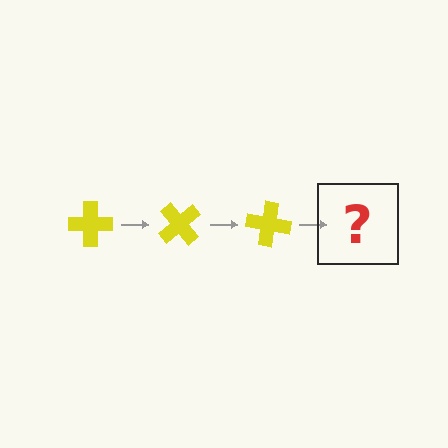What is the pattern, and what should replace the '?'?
The pattern is that the cross rotates 50 degrees each step. The '?' should be a yellow cross rotated 150 degrees.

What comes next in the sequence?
The next element should be a yellow cross rotated 150 degrees.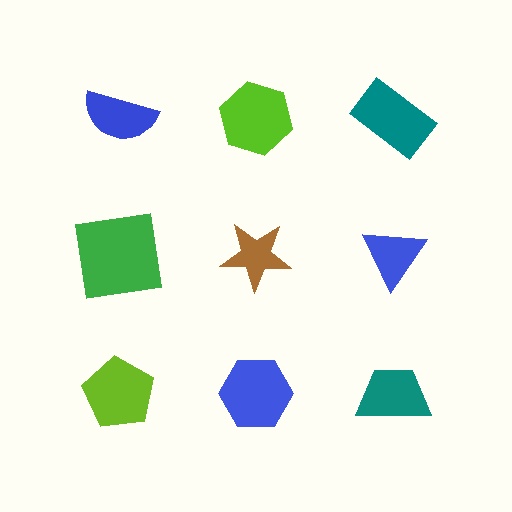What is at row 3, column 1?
A lime pentagon.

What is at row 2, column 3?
A blue triangle.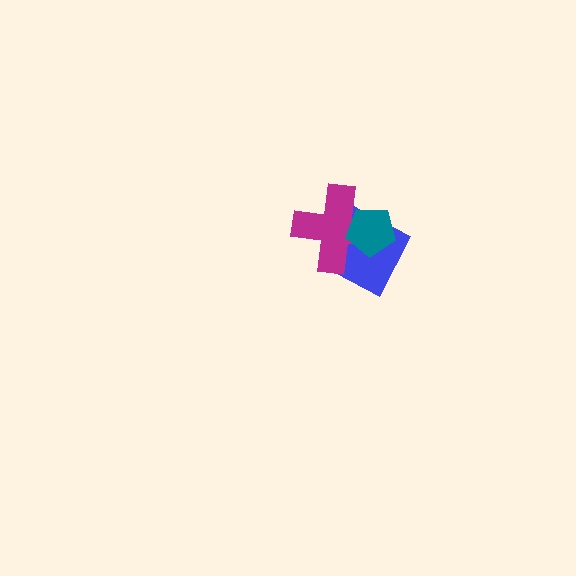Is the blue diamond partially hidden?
Yes, it is partially covered by another shape.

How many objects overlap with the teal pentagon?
2 objects overlap with the teal pentagon.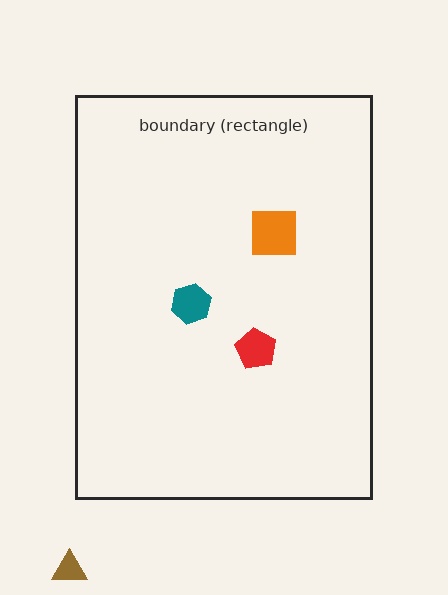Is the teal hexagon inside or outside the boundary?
Inside.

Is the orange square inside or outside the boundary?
Inside.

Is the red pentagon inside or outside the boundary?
Inside.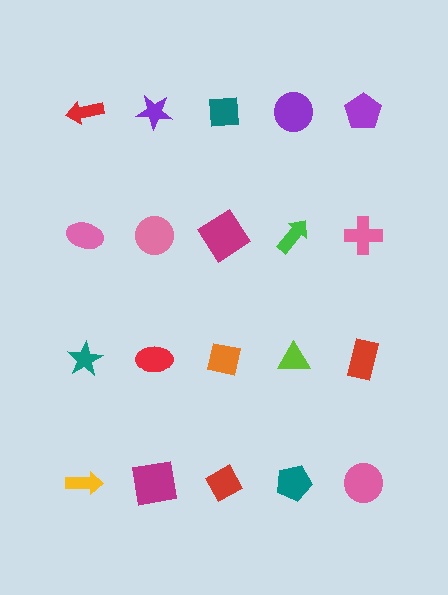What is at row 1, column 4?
A purple circle.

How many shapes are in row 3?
5 shapes.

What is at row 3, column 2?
A red ellipse.